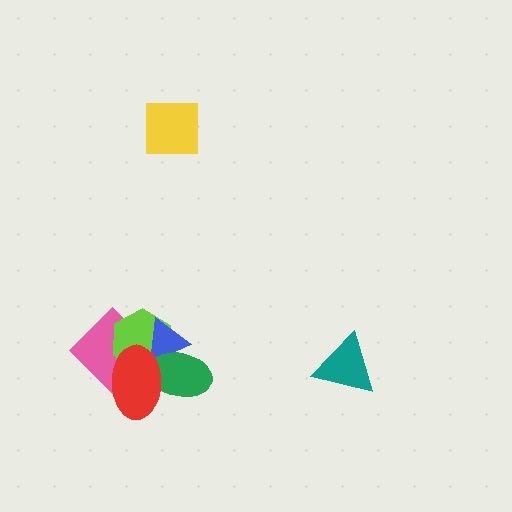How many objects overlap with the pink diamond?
3 objects overlap with the pink diamond.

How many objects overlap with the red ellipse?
4 objects overlap with the red ellipse.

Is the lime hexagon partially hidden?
Yes, it is partially covered by another shape.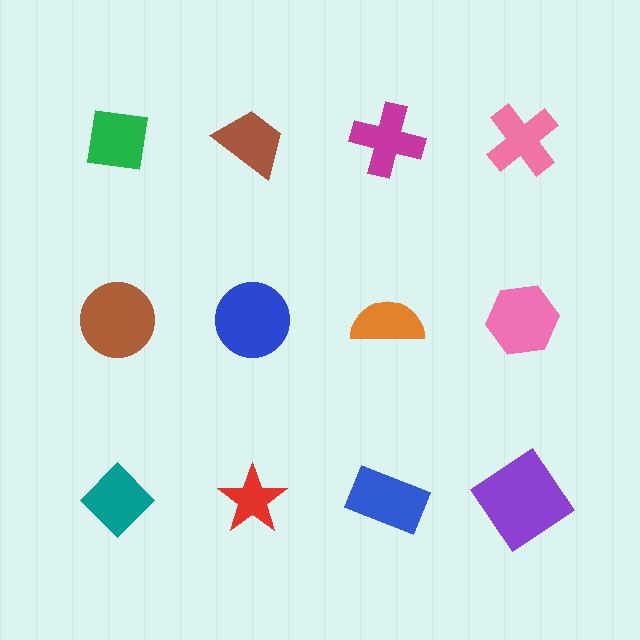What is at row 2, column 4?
A pink hexagon.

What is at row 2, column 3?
An orange semicircle.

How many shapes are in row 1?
4 shapes.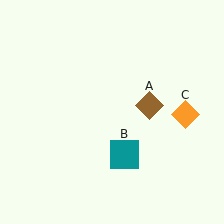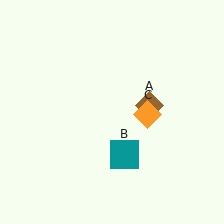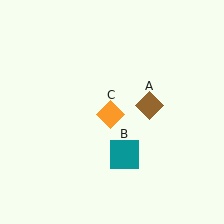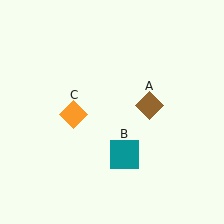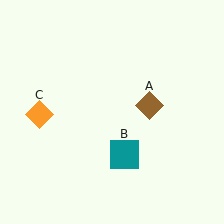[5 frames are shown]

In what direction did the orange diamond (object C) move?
The orange diamond (object C) moved left.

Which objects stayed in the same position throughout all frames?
Brown diamond (object A) and teal square (object B) remained stationary.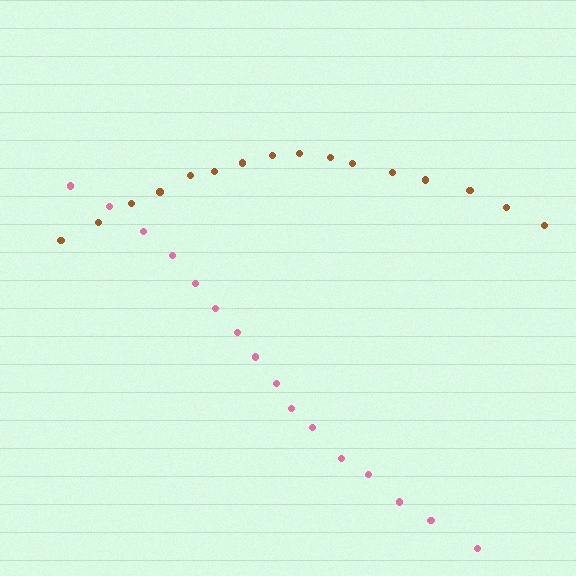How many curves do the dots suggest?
There are 2 distinct paths.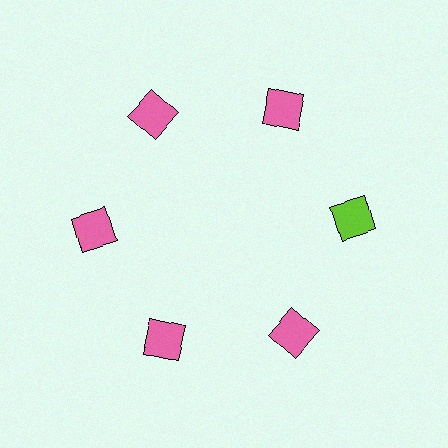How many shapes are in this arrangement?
There are 6 shapes arranged in a ring pattern.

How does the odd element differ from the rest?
It has a different color: lime instead of pink.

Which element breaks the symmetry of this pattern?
The lime square at roughly the 3 o'clock position breaks the symmetry. All other shapes are pink squares.